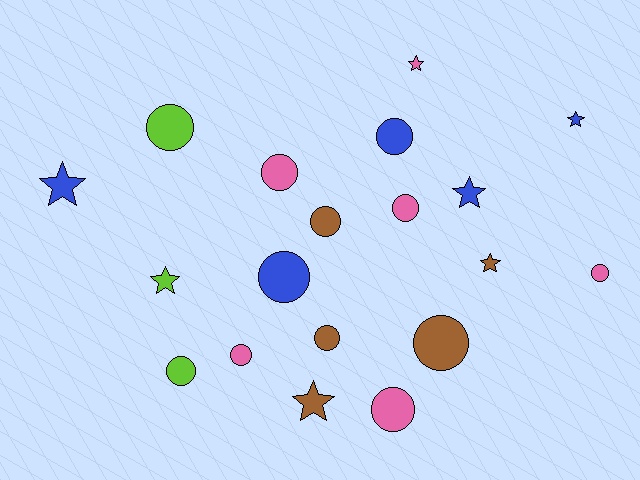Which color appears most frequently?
Pink, with 6 objects.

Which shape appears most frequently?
Circle, with 12 objects.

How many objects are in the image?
There are 19 objects.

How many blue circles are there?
There are 2 blue circles.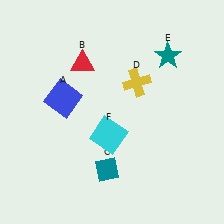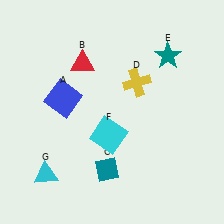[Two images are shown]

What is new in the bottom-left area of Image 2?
A cyan triangle (G) was added in the bottom-left area of Image 2.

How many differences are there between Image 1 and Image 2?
There is 1 difference between the two images.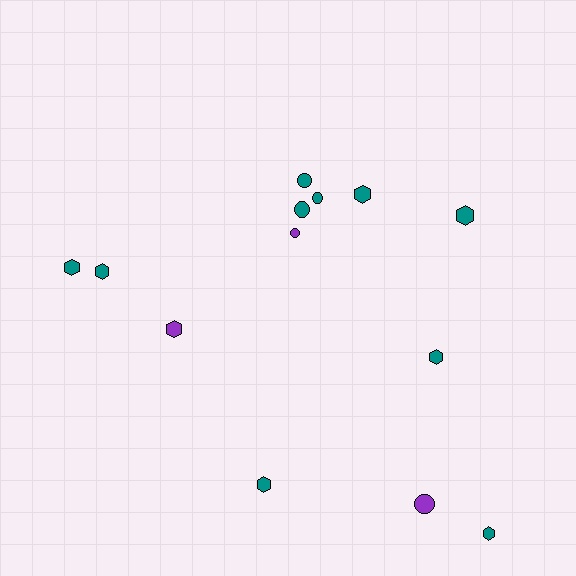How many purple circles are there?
There are 2 purple circles.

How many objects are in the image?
There are 13 objects.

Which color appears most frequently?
Teal, with 10 objects.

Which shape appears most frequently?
Hexagon, with 8 objects.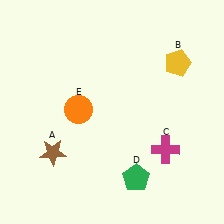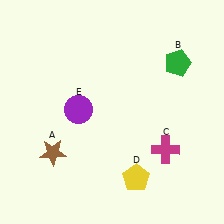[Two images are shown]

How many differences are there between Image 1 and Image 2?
There are 3 differences between the two images.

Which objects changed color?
B changed from yellow to green. D changed from green to yellow. E changed from orange to purple.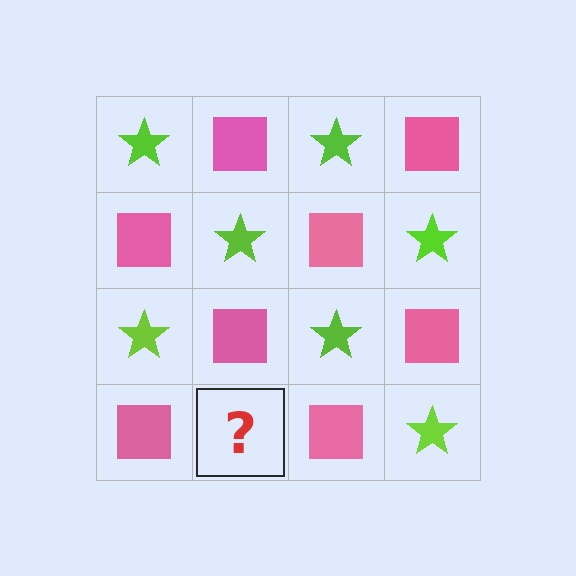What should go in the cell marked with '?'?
The missing cell should contain a lime star.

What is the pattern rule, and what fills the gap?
The rule is that it alternates lime star and pink square in a checkerboard pattern. The gap should be filled with a lime star.